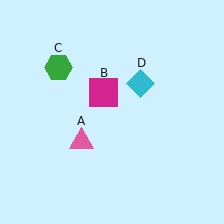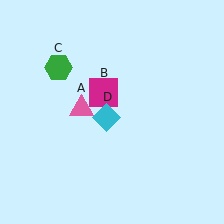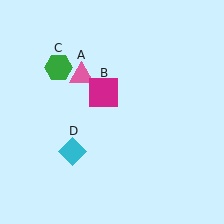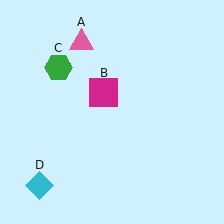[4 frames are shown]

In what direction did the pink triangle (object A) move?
The pink triangle (object A) moved up.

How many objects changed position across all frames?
2 objects changed position: pink triangle (object A), cyan diamond (object D).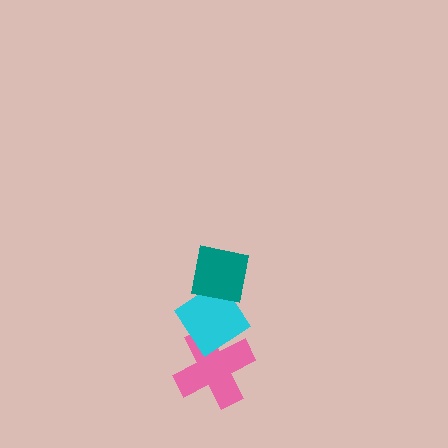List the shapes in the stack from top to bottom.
From top to bottom: the teal square, the cyan diamond, the pink cross.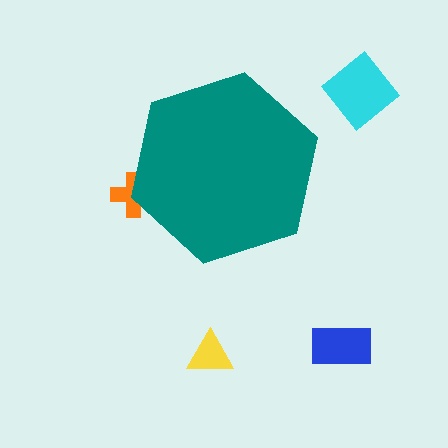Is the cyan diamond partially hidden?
No, the cyan diamond is fully visible.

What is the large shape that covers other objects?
A teal hexagon.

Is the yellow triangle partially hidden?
No, the yellow triangle is fully visible.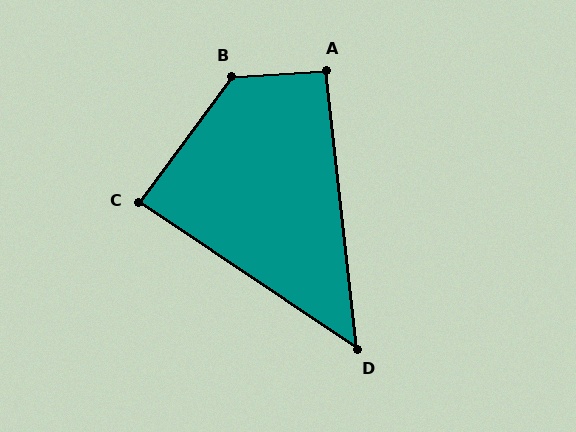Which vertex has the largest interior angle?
B, at approximately 130 degrees.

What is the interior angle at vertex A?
Approximately 93 degrees (approximately right).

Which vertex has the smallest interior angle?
D, at approximately 50 degrees.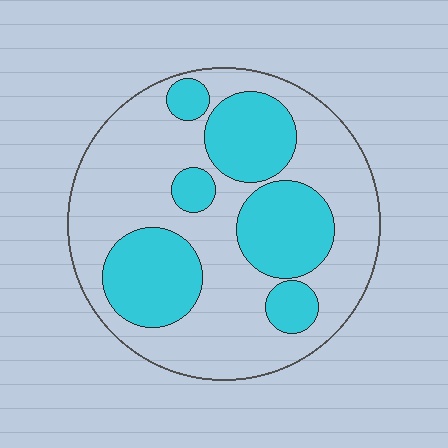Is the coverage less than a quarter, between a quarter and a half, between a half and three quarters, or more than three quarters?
Between a quarter and a half.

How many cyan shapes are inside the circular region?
6.